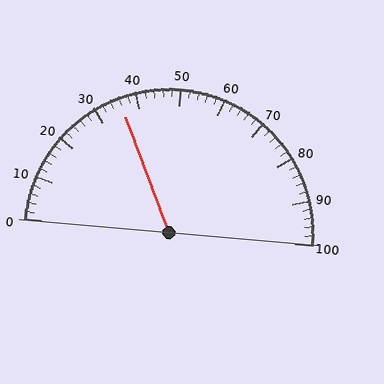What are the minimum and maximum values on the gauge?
The gauge ranges from 0 to 100.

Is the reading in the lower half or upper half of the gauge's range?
The reading is in the lower half of the range (0 to 100).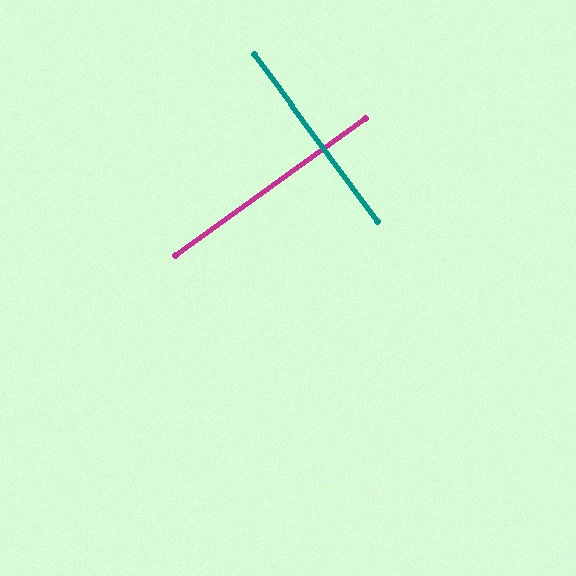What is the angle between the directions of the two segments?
Approximately 89 degrees.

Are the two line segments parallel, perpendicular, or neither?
Perpendicular — they meet at approximately 89°.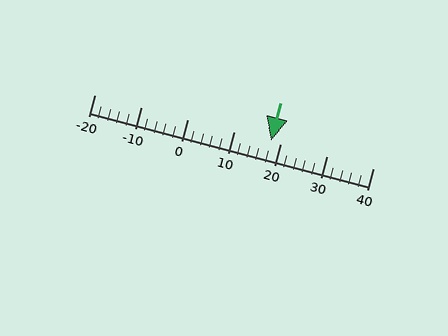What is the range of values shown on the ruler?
The ruler shows values from -20 to 40.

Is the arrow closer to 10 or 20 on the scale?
The arrow is closer to 20.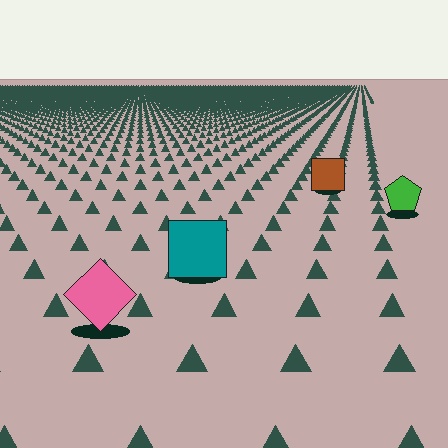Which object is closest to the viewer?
The pink diamond is closest. The texture marks near it are larger and more spread out.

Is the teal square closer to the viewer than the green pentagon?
Yes. The teal square is closer — you can tell from the texture gradient: the ground texture is coarser near it.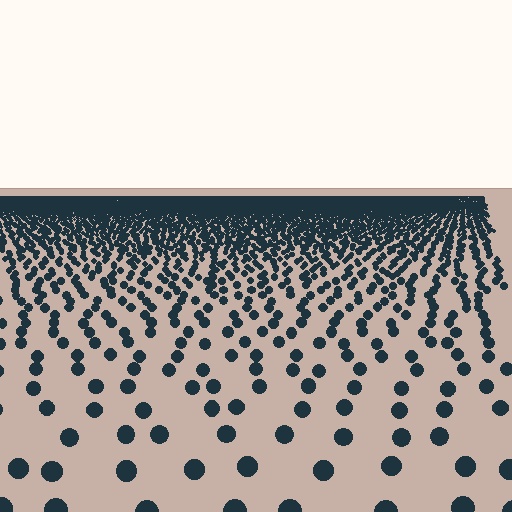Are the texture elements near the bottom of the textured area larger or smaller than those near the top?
Larger. Near the bottom, elements are closer to the viewer and appear at a bigger on-screen size.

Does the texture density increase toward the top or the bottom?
Density increases toward the top.